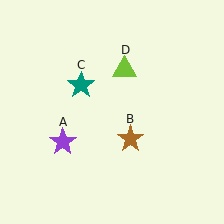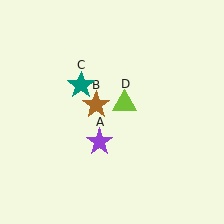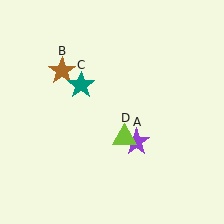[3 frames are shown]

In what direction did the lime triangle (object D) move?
The lime triangle (object D) moved down.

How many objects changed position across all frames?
3 objects changed position: purple star (object A), brown star (object B), lime triangle (object D).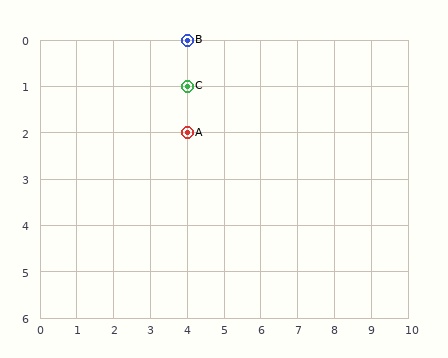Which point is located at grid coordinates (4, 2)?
Point A is at (4, 2).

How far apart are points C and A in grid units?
Points C and A are 1 row apart.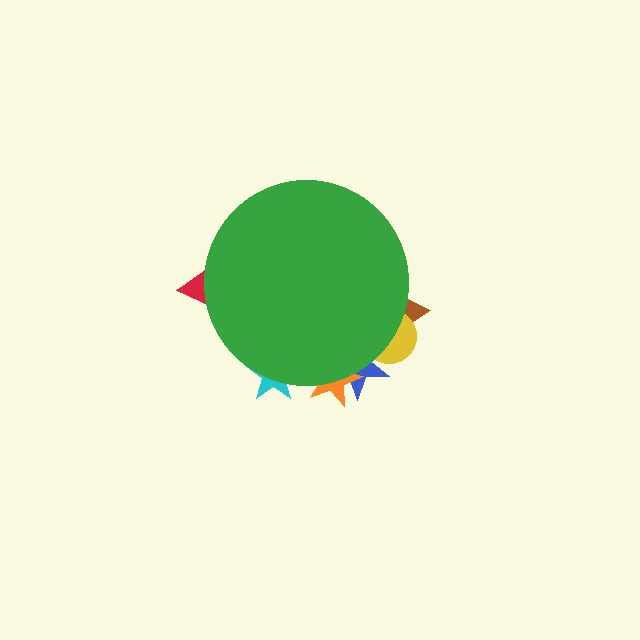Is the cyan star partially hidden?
Yes, the cyan star is partially hidden behind the green circle.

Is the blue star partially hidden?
Yes, the blue star is partially hidden behind the green circle.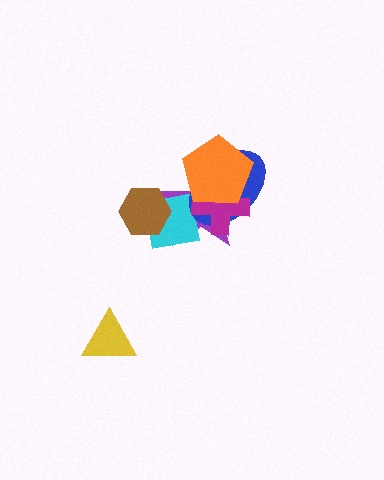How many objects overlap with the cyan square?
4 objects overlap with the cyan square.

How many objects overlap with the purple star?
5 objects overlap with the purple star.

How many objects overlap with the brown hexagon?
2 objects overlap with the brown hexagon.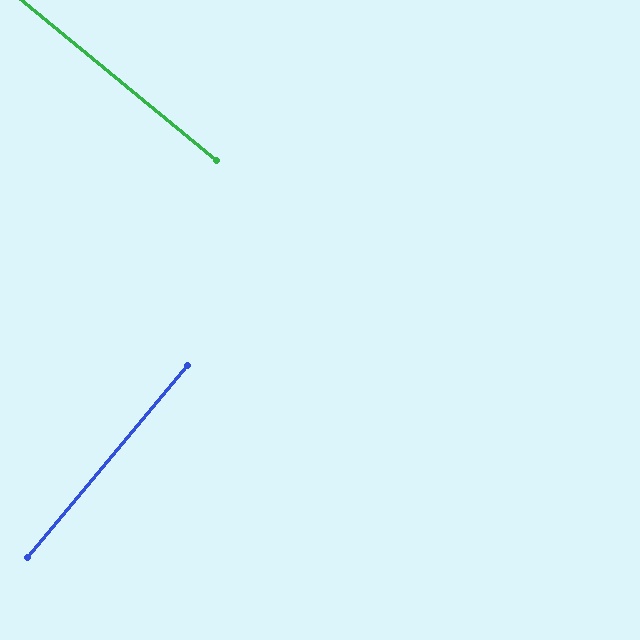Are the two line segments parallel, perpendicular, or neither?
Perpendicular — they meet at approximately 90°.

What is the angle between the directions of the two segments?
Approximately 90 degrees.